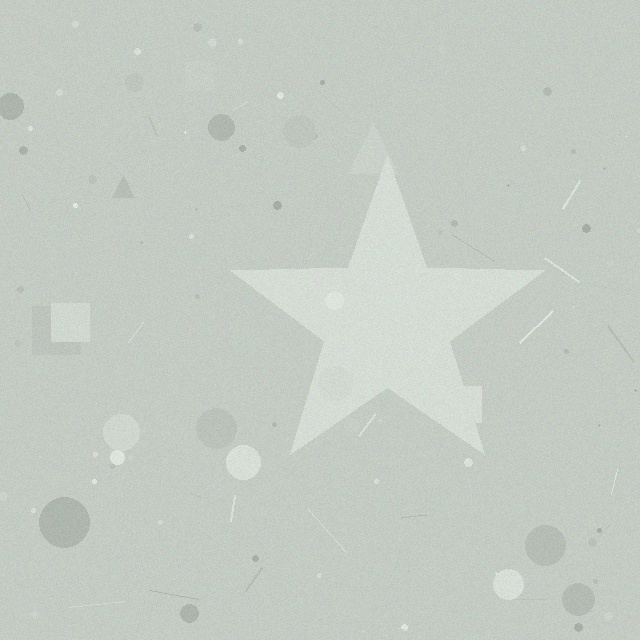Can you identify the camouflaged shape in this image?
The camouflaged shape is a star.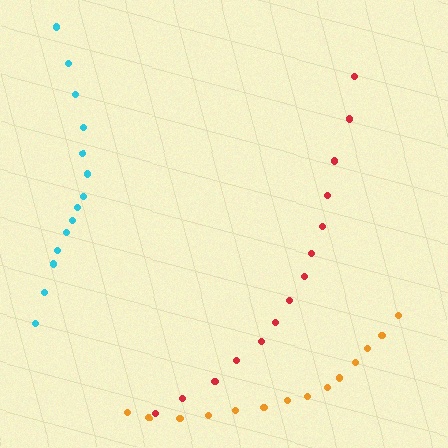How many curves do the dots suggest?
There are 3 distinct paths.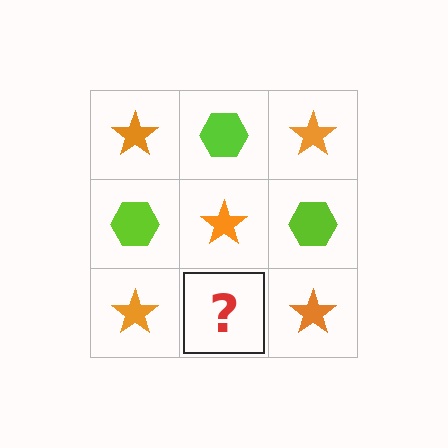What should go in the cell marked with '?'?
The missing cell should contain a lime hexagon.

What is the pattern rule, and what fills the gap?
The rule is that it alternates orange star and lime hexagon in a checkerboard pattern. The gap should be filled with a lime hexagon.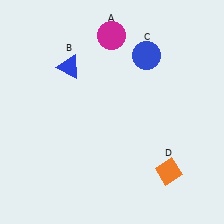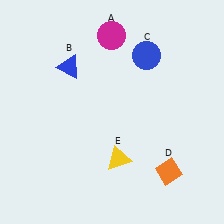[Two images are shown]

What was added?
A yellow triangle (E) was added in Image 2.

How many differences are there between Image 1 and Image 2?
There is 1 difference between the two images.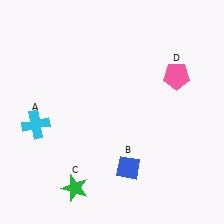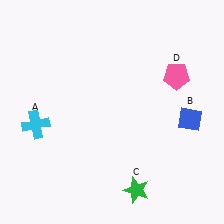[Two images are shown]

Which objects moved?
The objects that moved are: the blue diamond (B), the green star (C).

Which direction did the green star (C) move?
The green star (C) moved right.